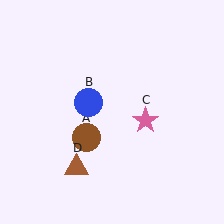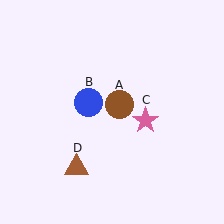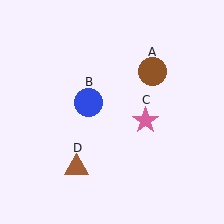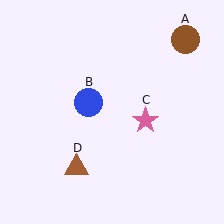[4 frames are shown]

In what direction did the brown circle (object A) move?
The brown circle (object A) moved up and to the right.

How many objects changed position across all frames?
1 object changed position: brown circle (object A).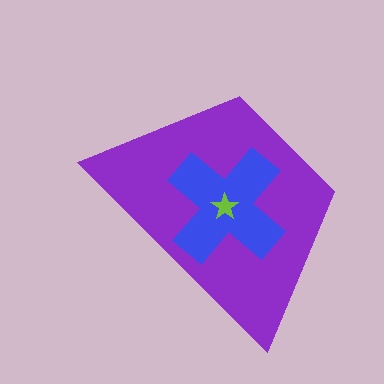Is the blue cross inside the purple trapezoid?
Yes.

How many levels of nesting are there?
3.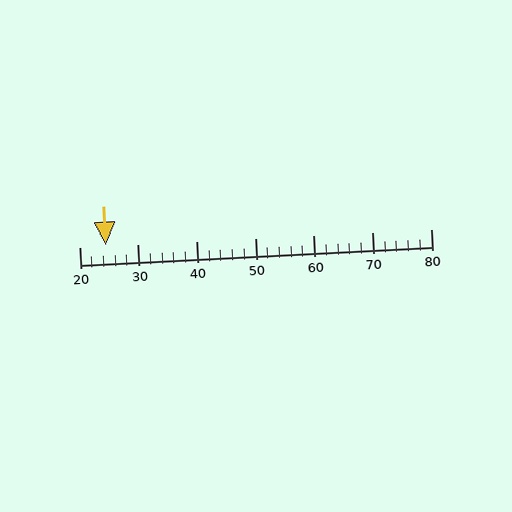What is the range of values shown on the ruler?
The ruler shows values from 20 to 80.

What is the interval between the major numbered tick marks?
The major tick marks are spaced 10 units apart.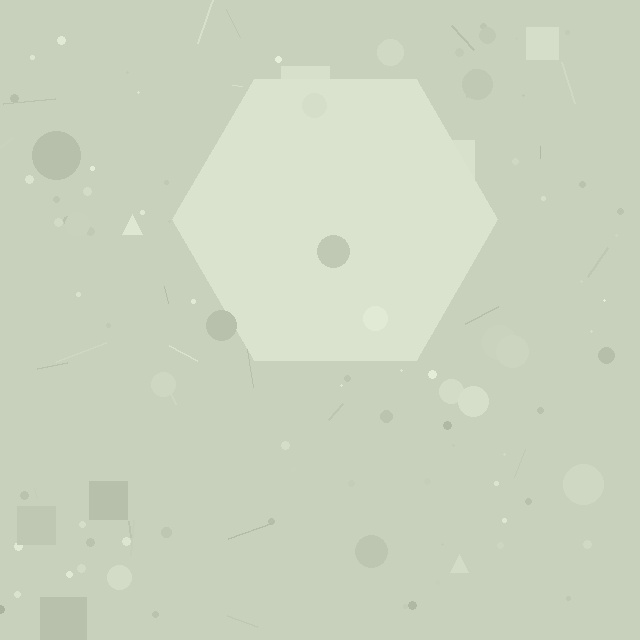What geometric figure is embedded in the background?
A hexagon is embedded in the background.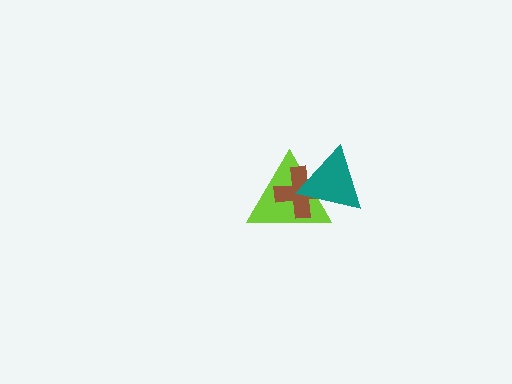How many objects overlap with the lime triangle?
2 objects overlap with the lime triangle.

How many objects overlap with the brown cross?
2 objects overlap with the brown cross.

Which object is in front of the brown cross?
The teal triangle is in front of the brown cross.